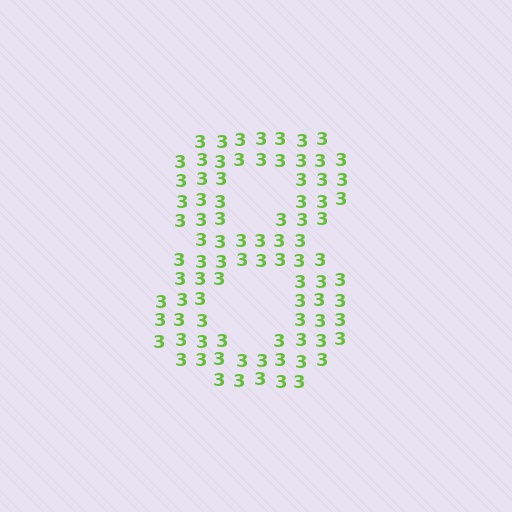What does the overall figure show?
The overall figure shows the digit 8.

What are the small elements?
The small elements are digit 3's.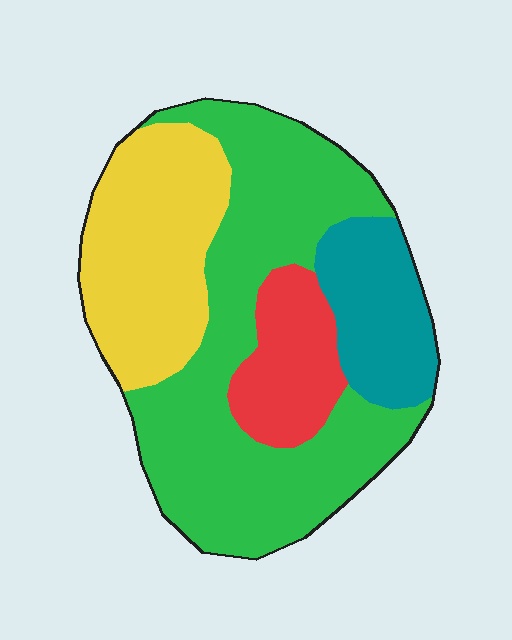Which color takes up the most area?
Green, at roughly 50%.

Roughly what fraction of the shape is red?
Red covers 12% of the shape.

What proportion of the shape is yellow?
Yellow covers around 25% of the shape.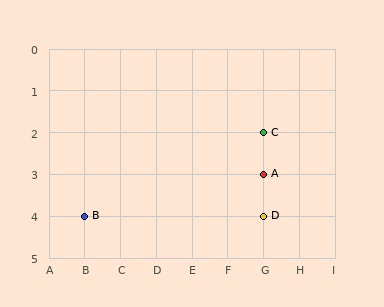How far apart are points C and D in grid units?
Points C and D are 2 rows apart.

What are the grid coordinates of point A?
Point A is at grid coordinates (G, 3).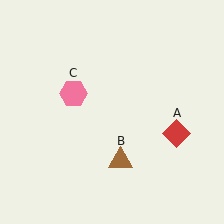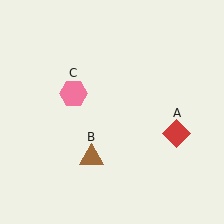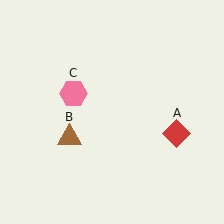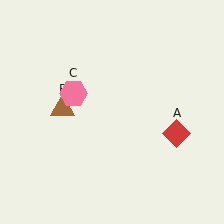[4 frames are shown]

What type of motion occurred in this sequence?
The brown triangle (object B) rotated clockwise around the center of the scene.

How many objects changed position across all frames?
1 object changed position: brown triangle (object B).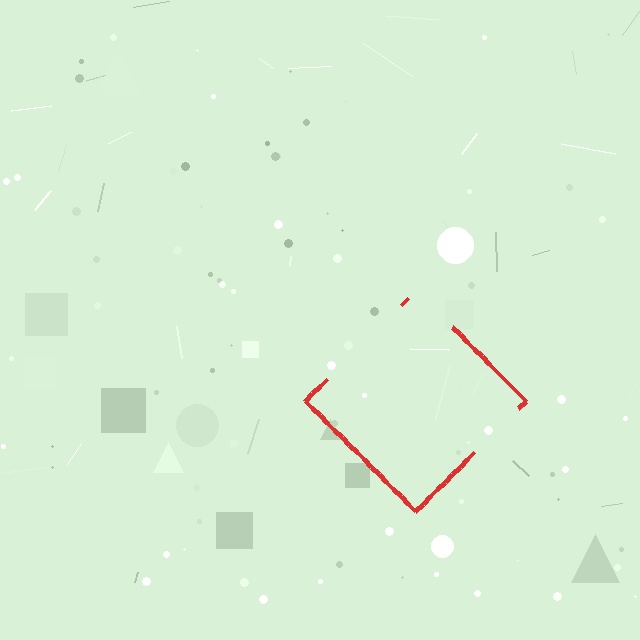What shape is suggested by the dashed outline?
The dashed outline suggests a diamond.